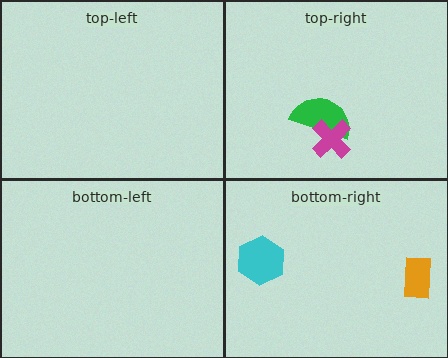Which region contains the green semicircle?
The top-right region.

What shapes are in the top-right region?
The green semicircle, the magenta cross.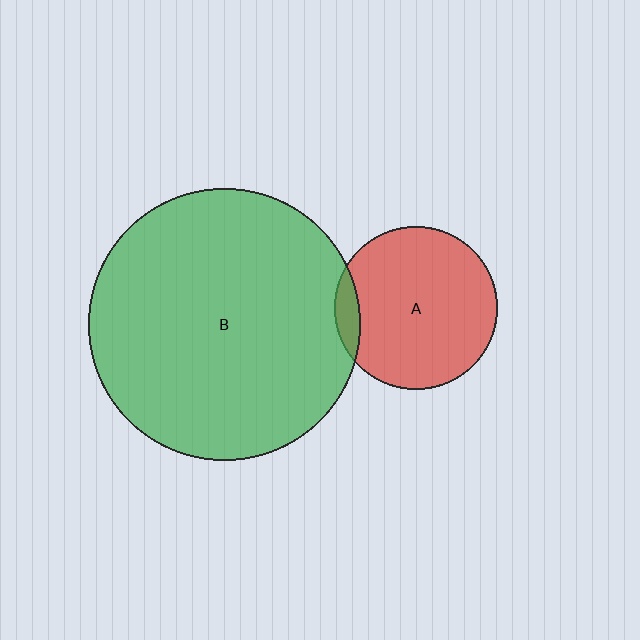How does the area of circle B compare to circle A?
Approximately 2.8 times.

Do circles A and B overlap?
Yes.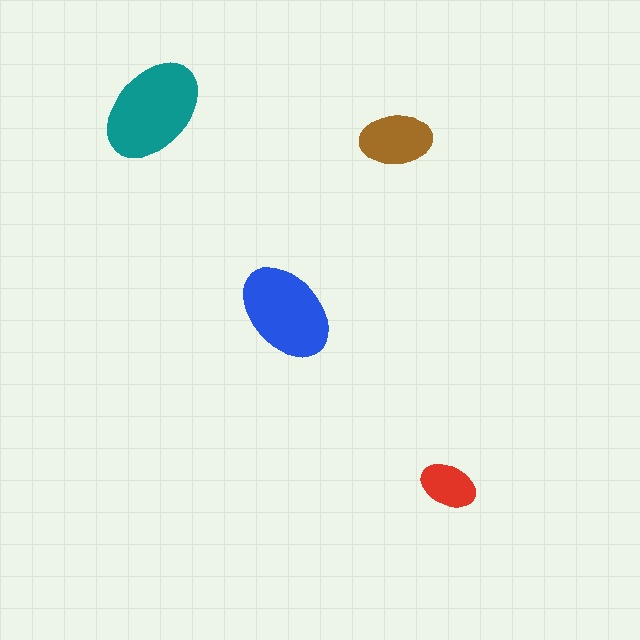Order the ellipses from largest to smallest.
the teal one, the blue one, the brown one, the red one.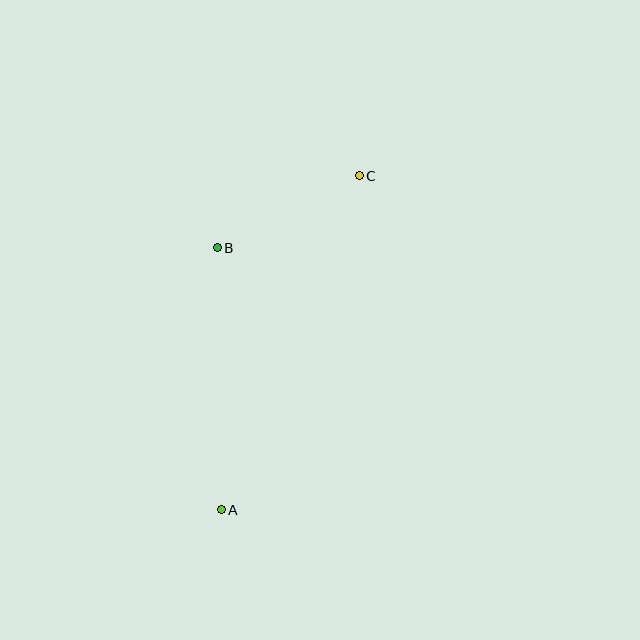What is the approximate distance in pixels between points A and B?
The distance between A and B is approximately 262 pixels.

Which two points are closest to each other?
Points B and C are closest to each other.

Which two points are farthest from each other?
Points A and C are farthest from each other.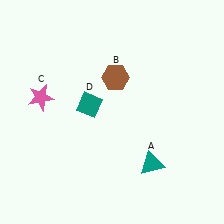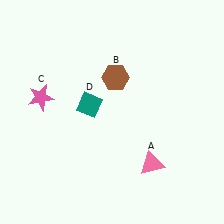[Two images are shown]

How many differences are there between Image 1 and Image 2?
There is 1 difference between the two images.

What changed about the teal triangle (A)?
In Image 1, A is teal. In Image 2, it changed to pink.